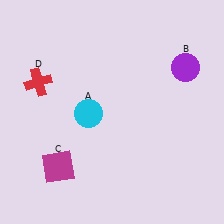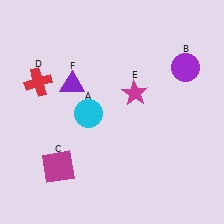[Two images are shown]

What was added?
A magenta star (E), a purple triangle (F) were added in Image 2.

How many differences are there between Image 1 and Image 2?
There are 2 differences between the two images.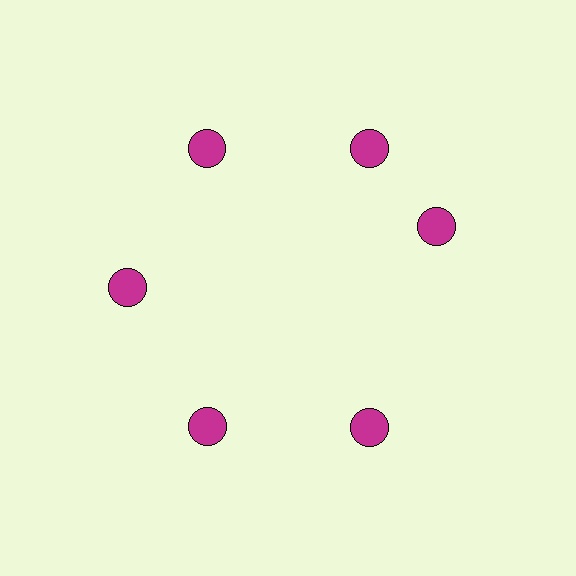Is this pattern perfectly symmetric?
No. The 6 magenta circles are arranged in a ring, but one element near the 3 o'clock position is rotated out of alignment along the ring, breaking the 6-fold rotational symmetry.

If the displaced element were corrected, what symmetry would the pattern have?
It would have 6-fold rotational symmetry — the pattern would map onto itself every 60 degrees.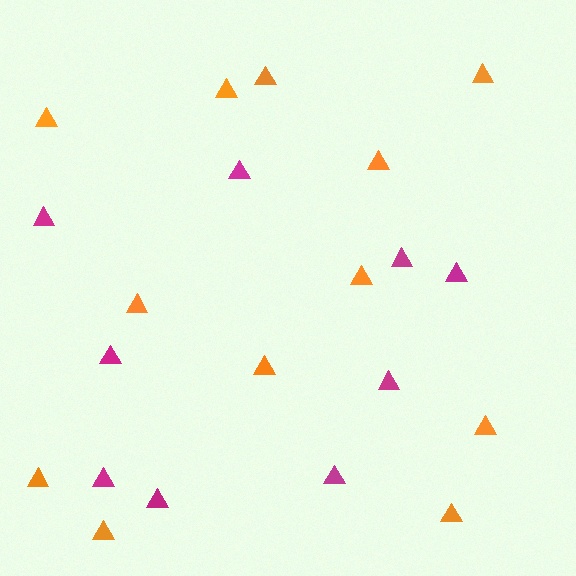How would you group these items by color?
There are 2 groups: one group of magenta triangles (9) and one group of orange triangles (12).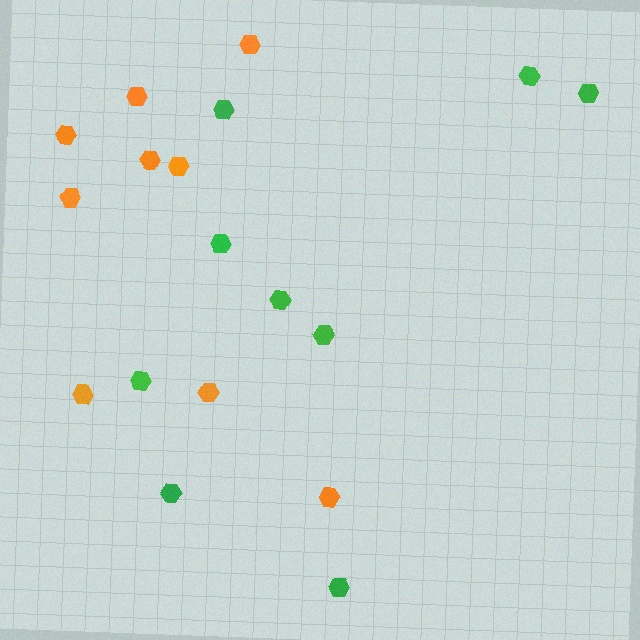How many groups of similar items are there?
There are 2 groups: one group of green hexagons (9) and one group of orange hexagons (9).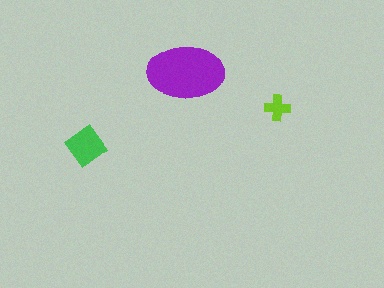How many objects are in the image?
There are 3 objects in the image.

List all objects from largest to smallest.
The purple ellipse, the green diamond, the lime cross.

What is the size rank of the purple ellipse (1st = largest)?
1st.